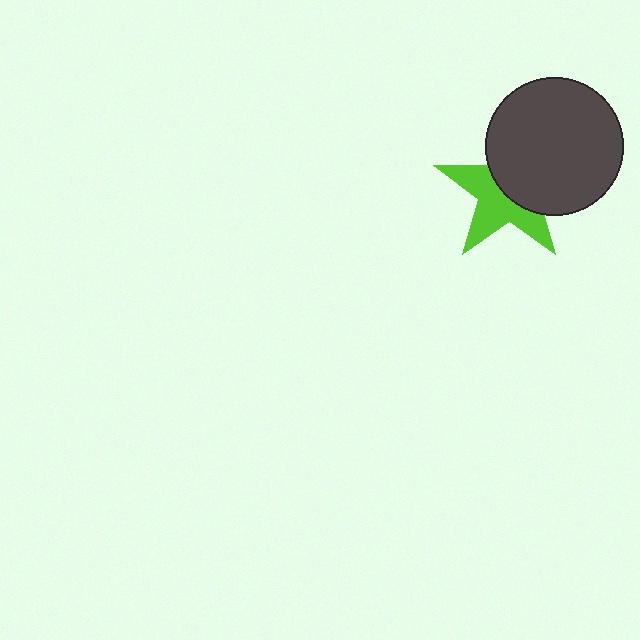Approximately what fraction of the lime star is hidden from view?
Roughly 49% of the lime star is hidden behind the dark gray circle.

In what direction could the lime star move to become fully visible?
The lime star could move toward the lower-left. That would shift it out from behind the dark gray circle entirely.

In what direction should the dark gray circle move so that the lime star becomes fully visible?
The dark gray circle should move toward the upper-right. That is the shortest direction to clear the overlap and leave the lime star fully visible.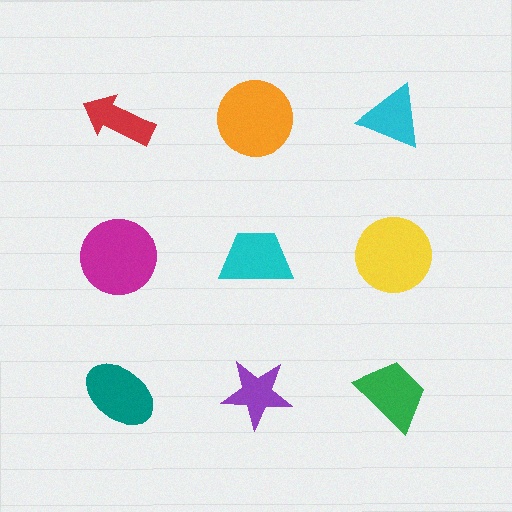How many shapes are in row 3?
3 shapes.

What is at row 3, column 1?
A teal ellipse.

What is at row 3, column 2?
A purple star.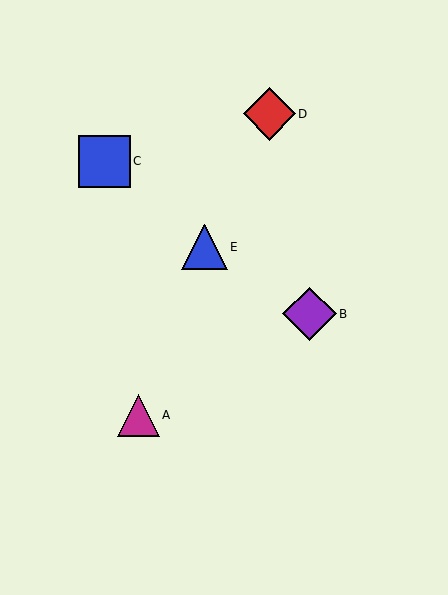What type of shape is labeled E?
Shape E is a blue triangle.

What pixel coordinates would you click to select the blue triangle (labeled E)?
Click at (204, 247) to select the blue triangle E.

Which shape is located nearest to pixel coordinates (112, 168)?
The blue square (labeled C) at (104, 161) is nearest to that location.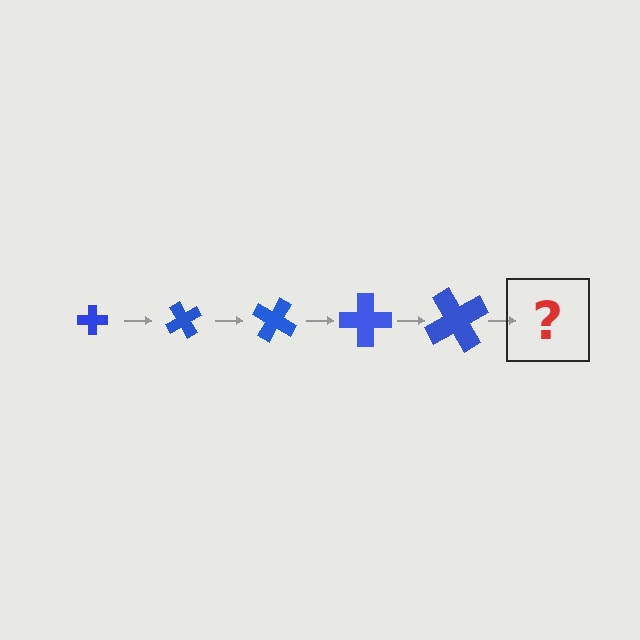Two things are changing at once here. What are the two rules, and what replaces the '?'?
The two rules are that the cross grows larger each step and it rotates 60 degrees each step. The '?' should be a cross, larger than the previous one and rotated 300 degrees from the start.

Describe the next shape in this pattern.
It should be a cross, larger than the previous one and rotated 300 degrees from the start.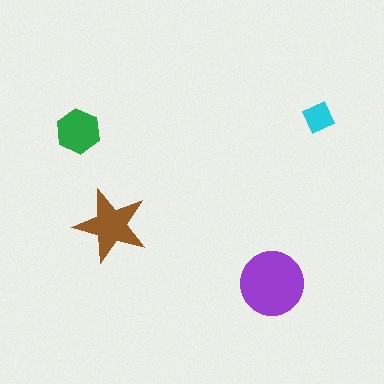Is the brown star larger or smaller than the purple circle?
Smaller.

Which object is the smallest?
The cyan diamond.